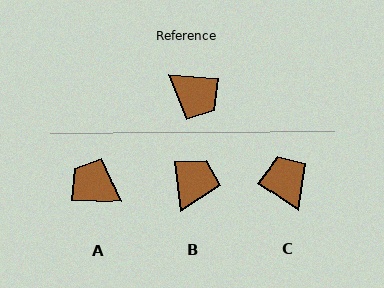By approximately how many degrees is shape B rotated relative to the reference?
Approximately 101 degrees counter-clockwise.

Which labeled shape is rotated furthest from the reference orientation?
A, about 178 degrees away.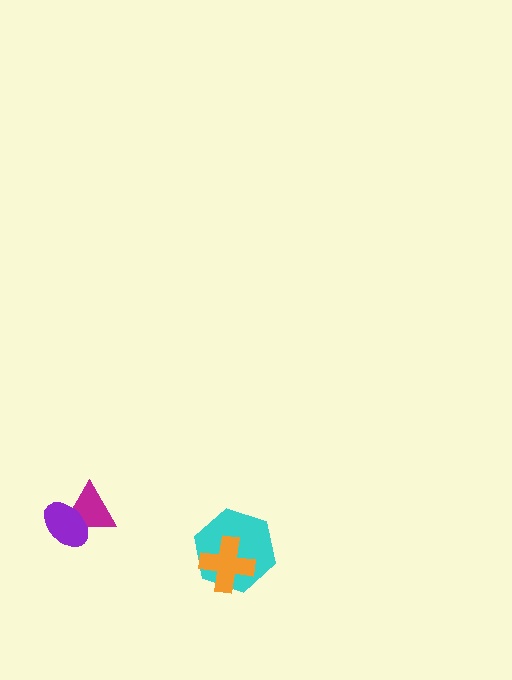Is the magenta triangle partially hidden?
Yes, it is partially covered by another shape.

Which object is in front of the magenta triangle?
The purple ellipse is in front of the magenta triangle.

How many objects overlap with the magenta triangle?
1 object overlaps with the magenta triangle.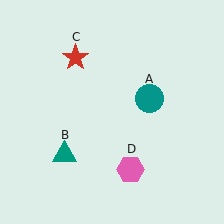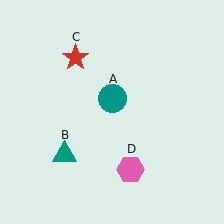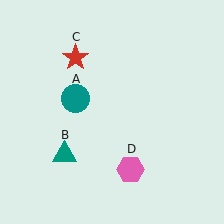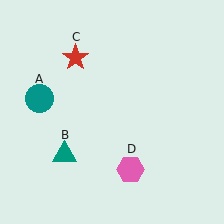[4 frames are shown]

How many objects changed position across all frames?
1 object changed position: teal circle (object A).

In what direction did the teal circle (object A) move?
The teal circle (object A) moved left.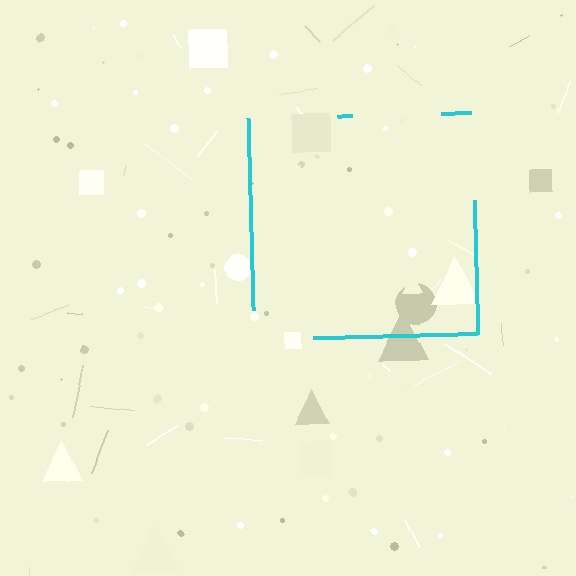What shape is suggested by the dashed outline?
The dashed outline suggests a square.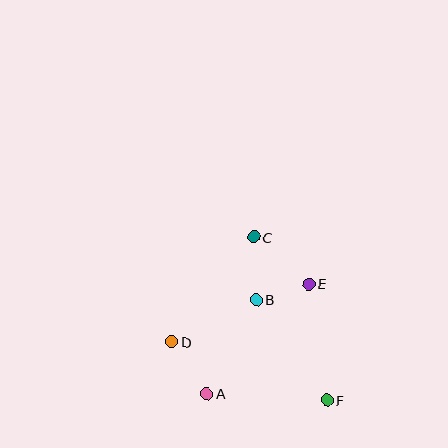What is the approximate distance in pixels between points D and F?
The distance between D and F is approximately 166 pixels.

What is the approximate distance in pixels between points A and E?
The distance between A and E is approximately 150 pixels.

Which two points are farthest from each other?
Points C and F are farthest from each other.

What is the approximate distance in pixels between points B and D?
The distance between B and D is approximately 94 pixels.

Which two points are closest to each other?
Points B and E are closest to each other.